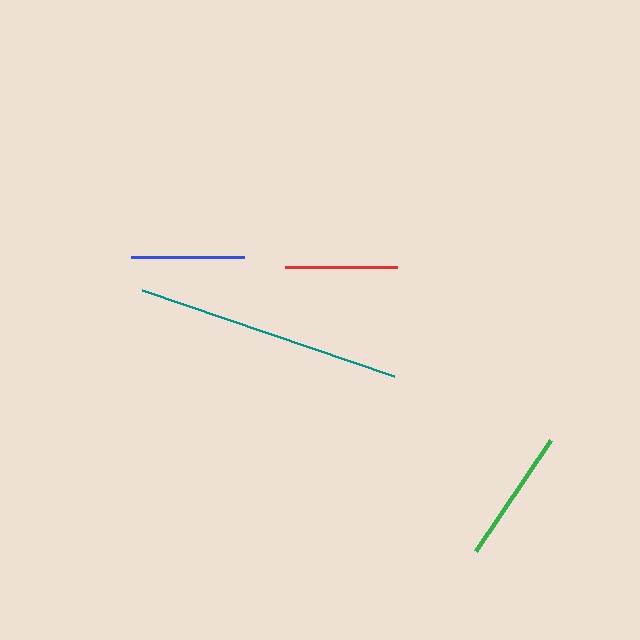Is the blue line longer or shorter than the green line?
The green line is longer than the blue line.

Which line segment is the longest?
The teal line is the longest at approximately 267 pixels.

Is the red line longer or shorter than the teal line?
The teal line is longer than the red line.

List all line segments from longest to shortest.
From longest to shortest: teal, green, blue, red.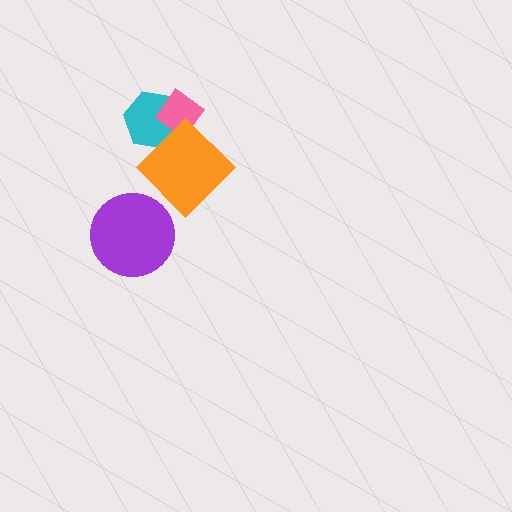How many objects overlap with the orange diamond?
2 objects overlap with the orange diamond.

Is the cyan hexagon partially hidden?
Yes, it is partially covered by another shape.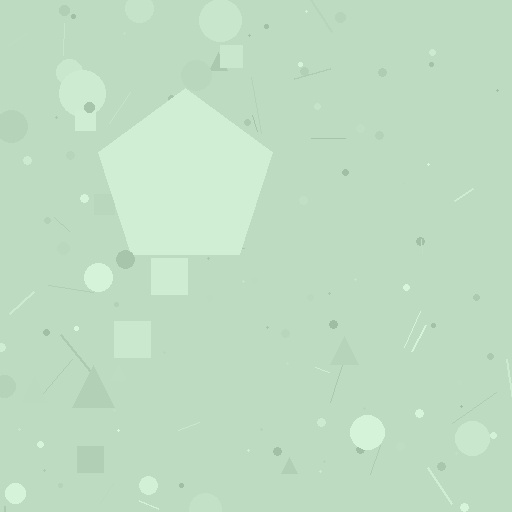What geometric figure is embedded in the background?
A pentagon is embedded in the background.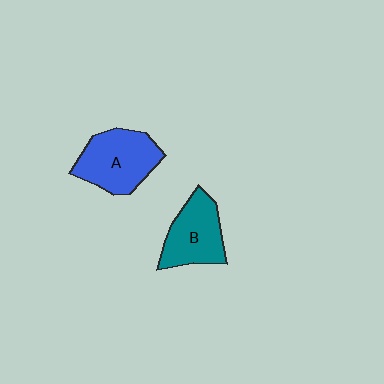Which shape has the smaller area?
Shape B (teal).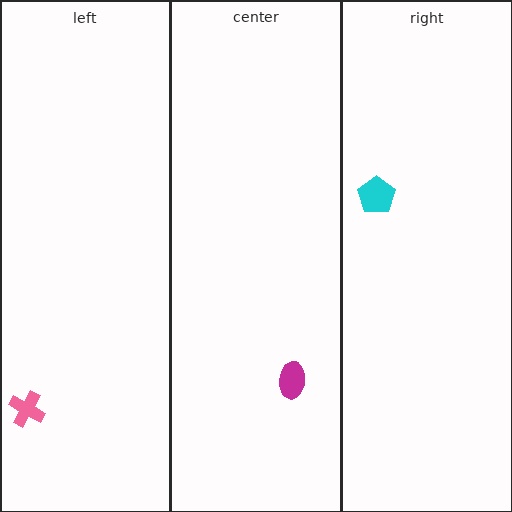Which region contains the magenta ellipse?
The center region.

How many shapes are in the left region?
1.